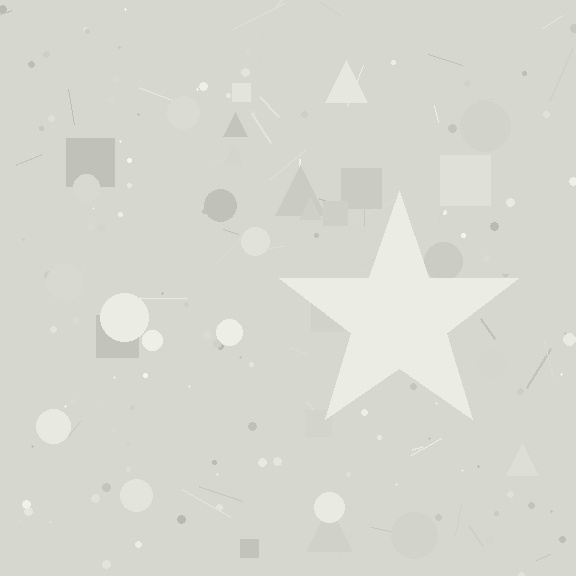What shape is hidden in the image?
A star is hidden in the image.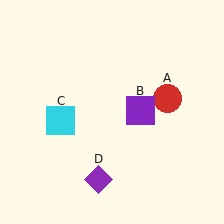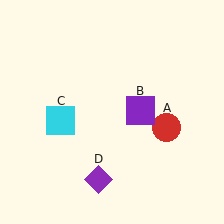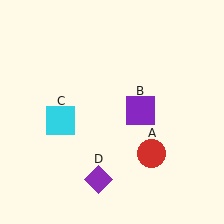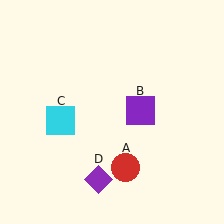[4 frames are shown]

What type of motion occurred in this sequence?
The red circle (object A) rotated clockwise around the center of the scene.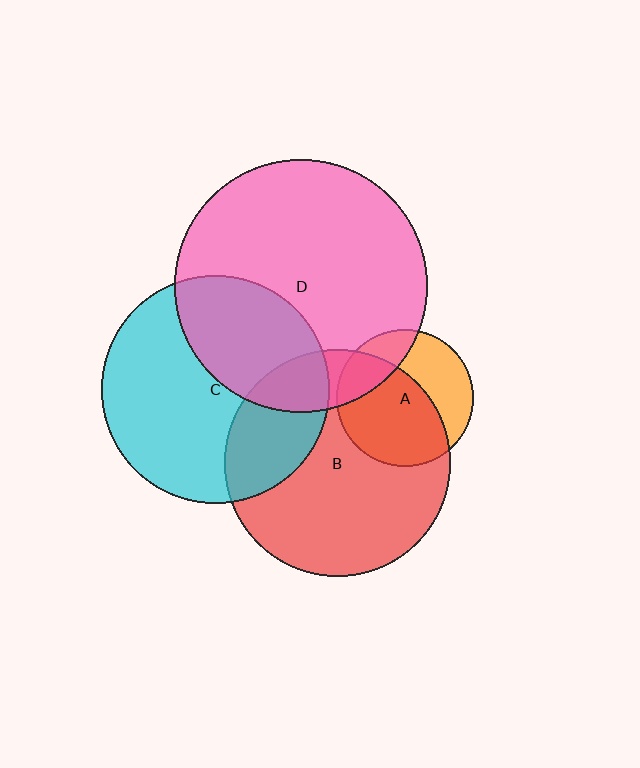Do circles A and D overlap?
Yes.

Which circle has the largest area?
Circle D (pink).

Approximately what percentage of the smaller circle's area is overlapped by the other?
Approximately 20%.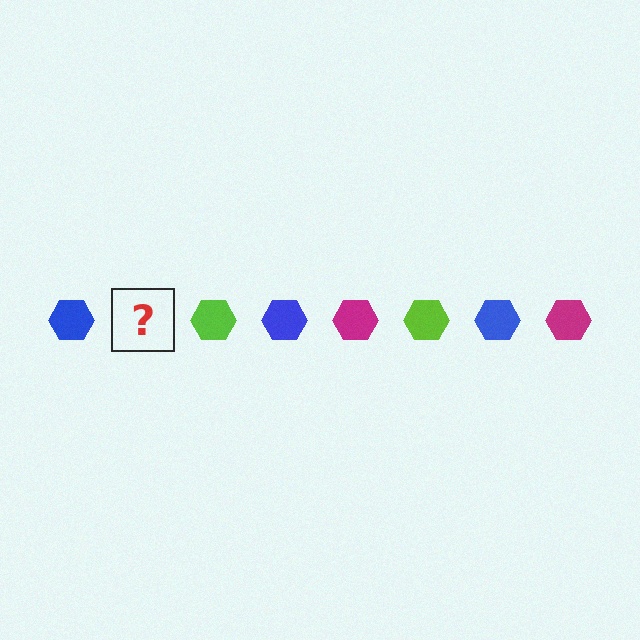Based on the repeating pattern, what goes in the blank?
The blank should be a magenta hexagon.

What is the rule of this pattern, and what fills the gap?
The rule is that the pattern cycles through blue, magenta, lime hexagons. The gap should be filled with a magenta hexagon.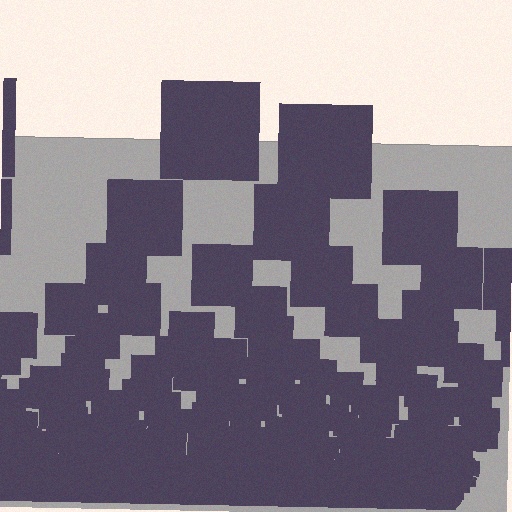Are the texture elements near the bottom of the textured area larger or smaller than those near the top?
Smaller. The gradient is inverted — elements near the bottom are smaller and denser.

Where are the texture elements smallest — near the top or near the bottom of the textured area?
Near the bottom.